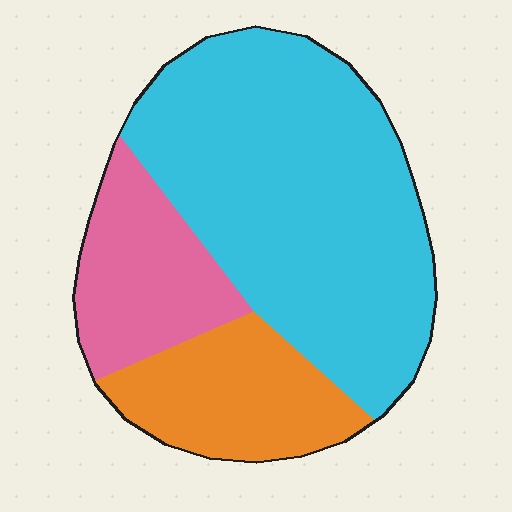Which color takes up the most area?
Cyan, at roughly 60%.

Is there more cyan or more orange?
Cyan.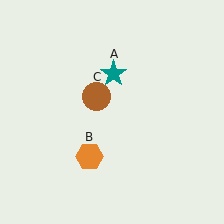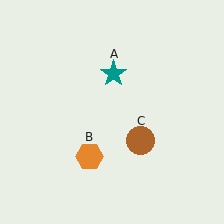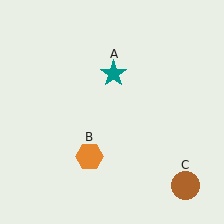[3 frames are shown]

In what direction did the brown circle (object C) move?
The brown circle (object C) moved down and to the right.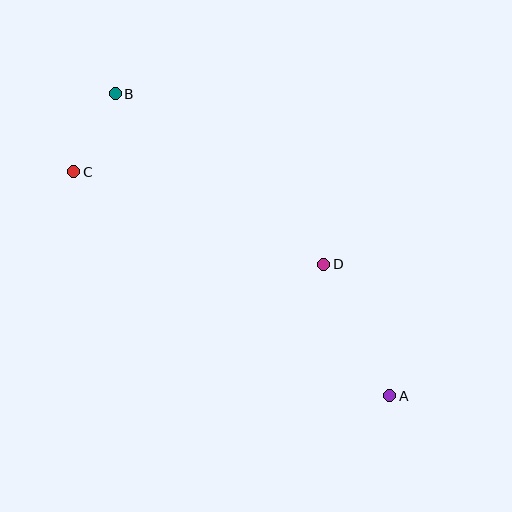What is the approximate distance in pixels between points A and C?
The distance between A and C is approximately 387 pixels.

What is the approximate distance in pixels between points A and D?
The distance between A and D is approximately 147 pixels.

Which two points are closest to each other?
Points B and C are closest to each other.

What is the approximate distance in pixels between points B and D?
The distance between B and D is approximately 270 pixels.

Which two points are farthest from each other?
Points A and B are farthest from each other.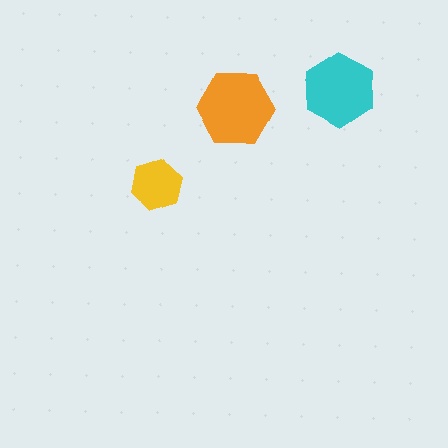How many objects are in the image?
There are 3 objects in the image.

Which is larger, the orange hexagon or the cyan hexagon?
The orange one.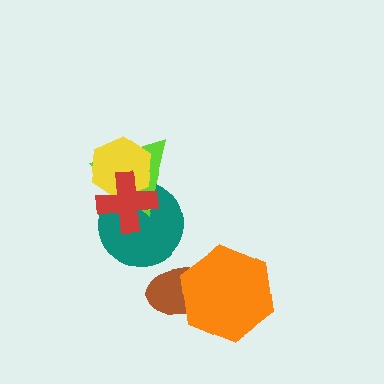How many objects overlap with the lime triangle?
3 objects overlap with the lime triangle.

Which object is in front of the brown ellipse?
The orange hexagon is in front of the brown ellipse.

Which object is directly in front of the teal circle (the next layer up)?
The lime triangle is directly in front of the teal circle.